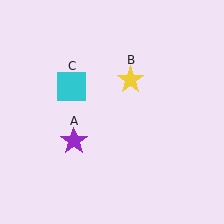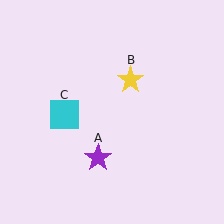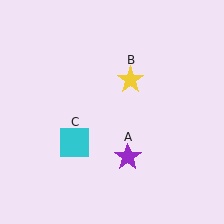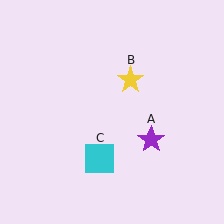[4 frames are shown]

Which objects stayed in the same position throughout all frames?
Yellow star (object B) remained stationary.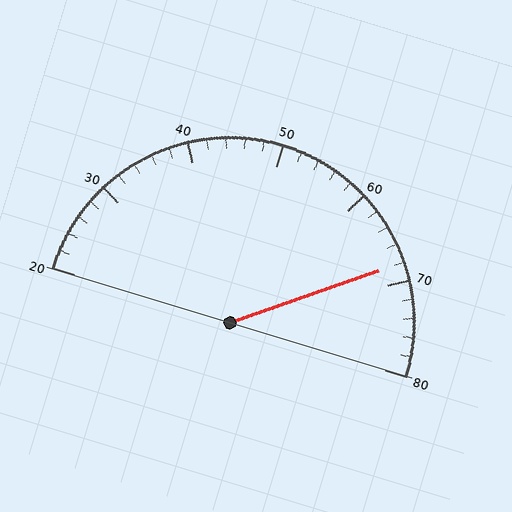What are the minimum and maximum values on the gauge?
The gauge ranges from 20 to 80.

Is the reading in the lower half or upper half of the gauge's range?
The reading is in the upper half of the range (20 to 80).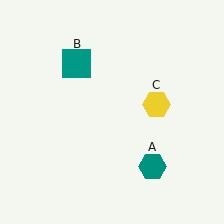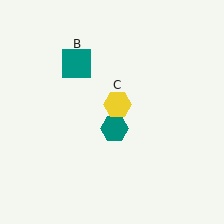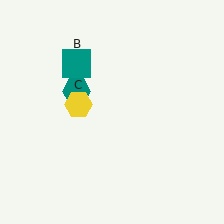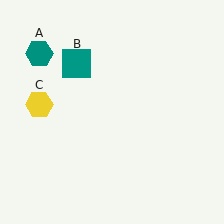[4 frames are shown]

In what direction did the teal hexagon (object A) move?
The teal hexagon (object A) moved up and to the left.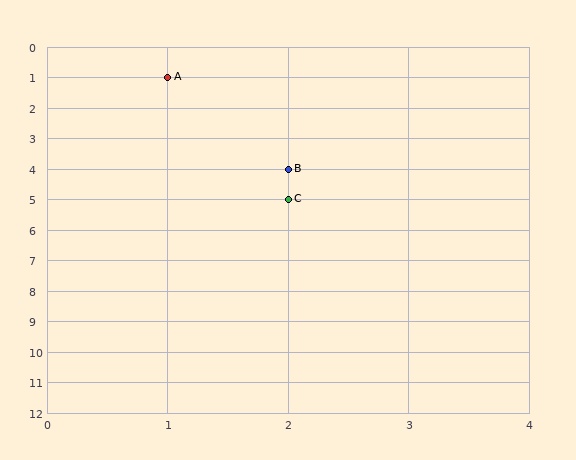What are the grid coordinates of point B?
Point B is at grid coordinates (2, 4).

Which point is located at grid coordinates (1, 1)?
Point A is at (1, 1).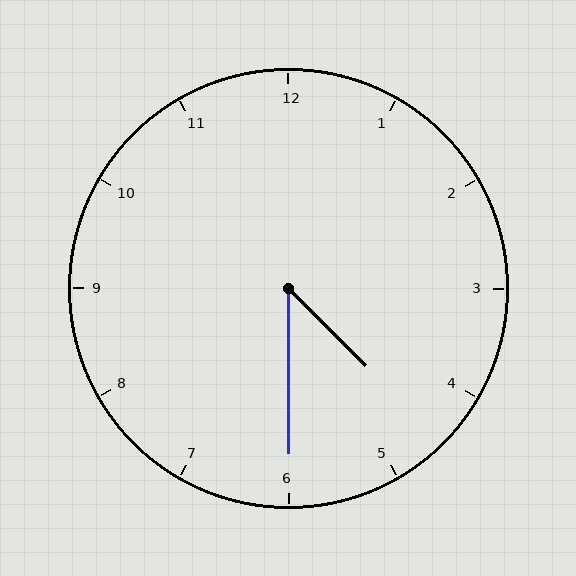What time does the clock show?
4:30.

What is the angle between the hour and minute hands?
Approximately 45 degrees.